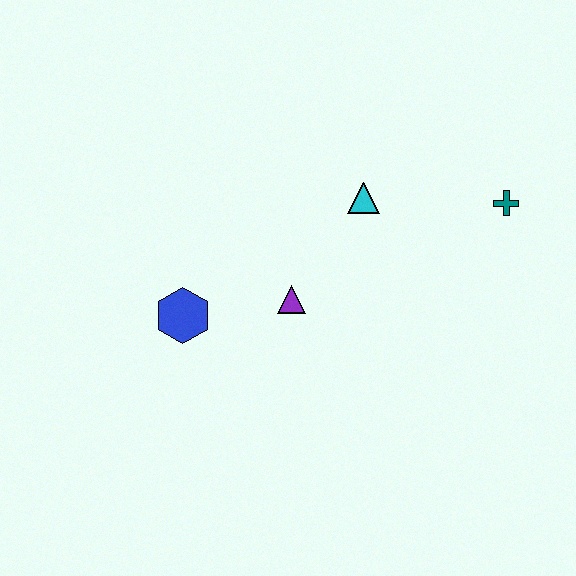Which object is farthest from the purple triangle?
The teal cross is farthest from the purple triangle.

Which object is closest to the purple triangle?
The blue hexagon is closest to the purple triangle.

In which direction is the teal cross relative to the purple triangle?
The teal cross is to the right of the purple triangle.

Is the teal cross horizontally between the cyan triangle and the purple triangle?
No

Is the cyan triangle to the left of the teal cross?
Yes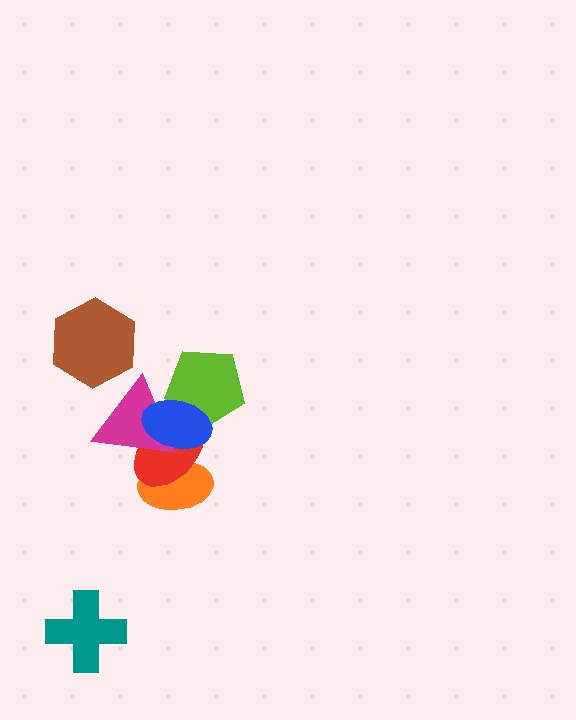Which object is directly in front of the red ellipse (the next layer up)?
The lime pentagon is directly in front of the red ellipse.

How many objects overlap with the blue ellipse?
4 objects overlap with the blue ellipse.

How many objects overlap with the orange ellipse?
3 objects overlap with the orange ellipse.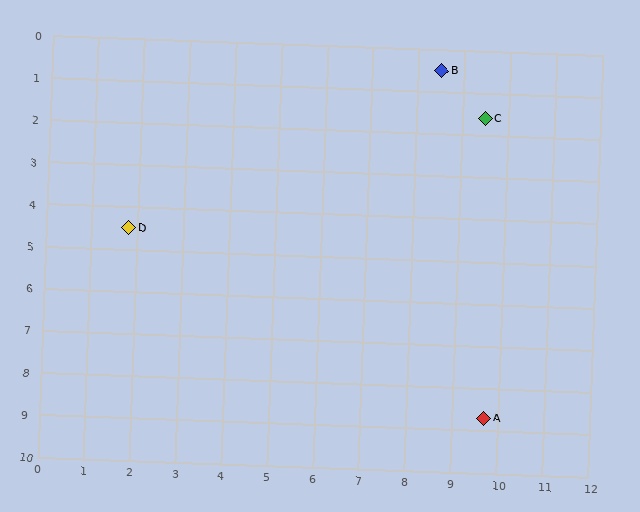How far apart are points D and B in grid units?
Points D and B are about 7.8 grid units apart.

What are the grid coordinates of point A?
Point A is at approximately (9.7, 8.7).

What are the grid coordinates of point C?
Point C is at approximately (9.5, 1.6).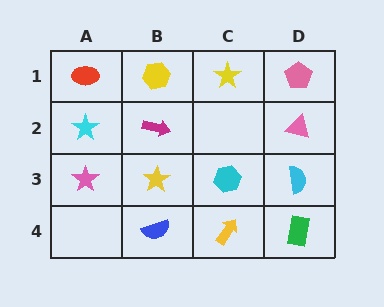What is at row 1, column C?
A yellow star.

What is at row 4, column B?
A blue semicircle.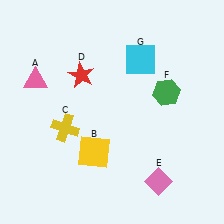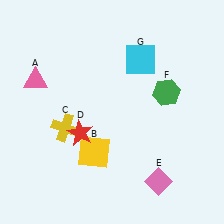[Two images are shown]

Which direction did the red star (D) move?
The red star (D) moved down.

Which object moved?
The red star (D) moved down.